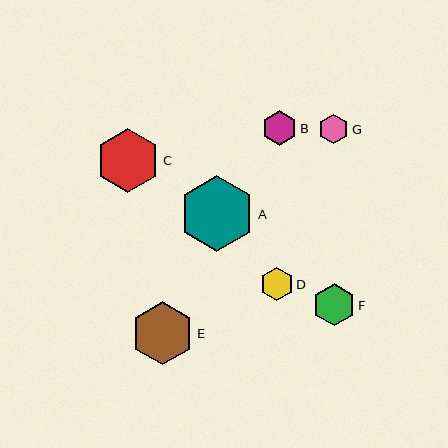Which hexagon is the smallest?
Hexagon G is the smallest with a size of approximately 30 pixels.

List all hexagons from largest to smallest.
From largest to smallest: A, C, E, F, B, D, G.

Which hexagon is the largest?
Hexagon A is the largest with a size of approximately 76 pixels.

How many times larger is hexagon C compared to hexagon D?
Hexagon C is approximately 1.9 times the size of hexagon D.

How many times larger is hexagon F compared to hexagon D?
Hexagon F is approximately 1.3 times the size of hexagon D.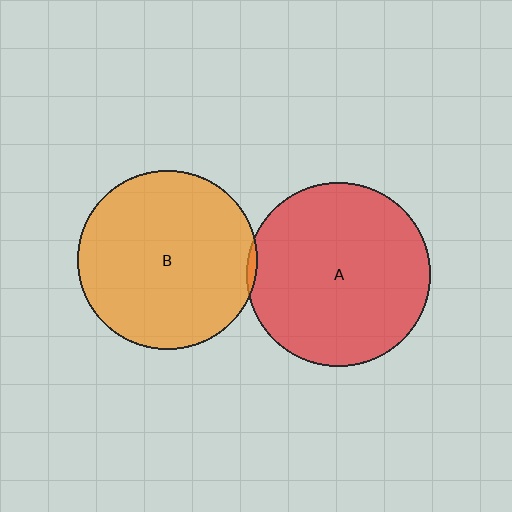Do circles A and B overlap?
Yes.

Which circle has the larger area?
Circle A (red).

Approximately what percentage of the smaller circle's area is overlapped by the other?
Approximately 5%.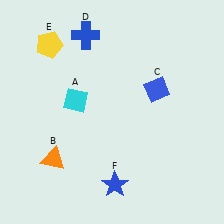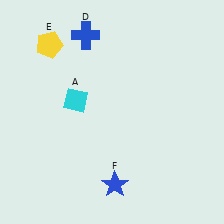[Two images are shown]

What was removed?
The orange triangle (B), the blue diamond (C) were removed in Image 2.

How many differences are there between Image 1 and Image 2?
There are 2 differences between the two images.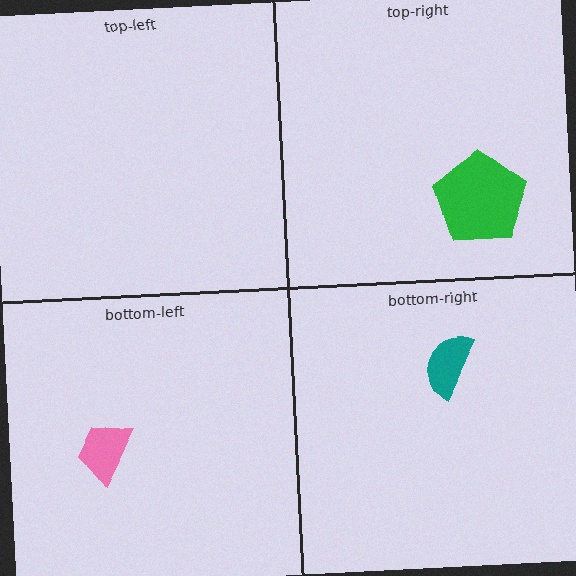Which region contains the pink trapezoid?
The bottom-left region.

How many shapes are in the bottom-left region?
1.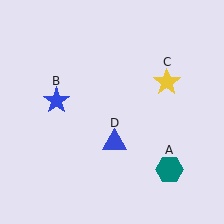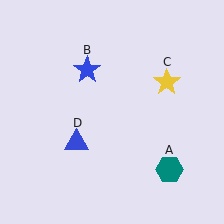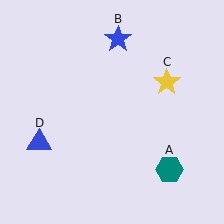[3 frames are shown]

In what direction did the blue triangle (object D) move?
The blue triangle (object D) moved left.